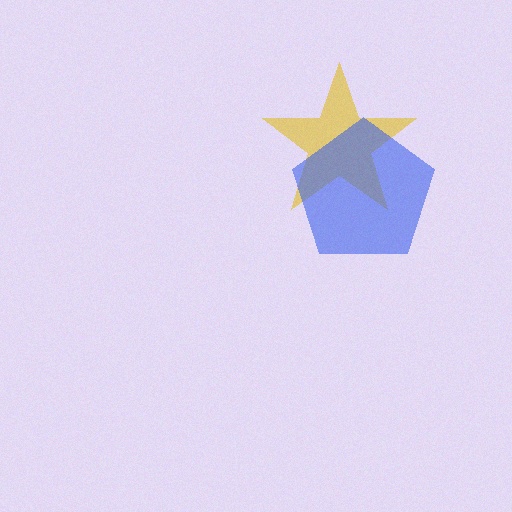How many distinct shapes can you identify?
There are 2 distinct shapes: a yellow star, a blue pentagon.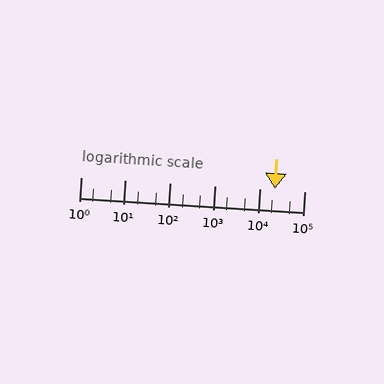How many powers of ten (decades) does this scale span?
The scale spans 5 decades, from 1 to 100000.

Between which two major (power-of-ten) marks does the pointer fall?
The pointer is between 10000 and 100000.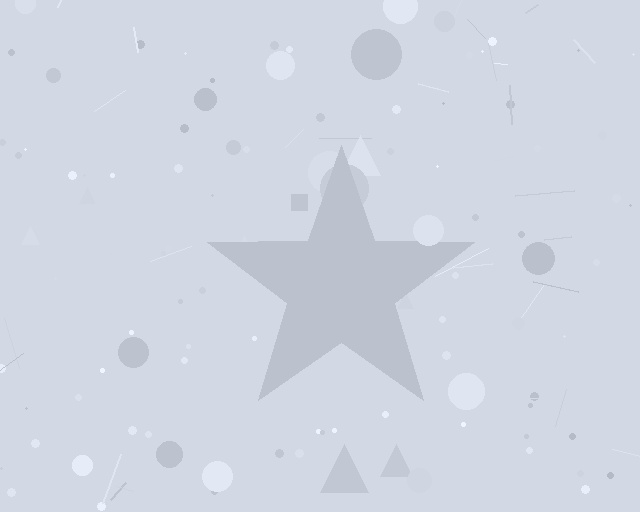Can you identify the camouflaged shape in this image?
The camouflaged shape is a star.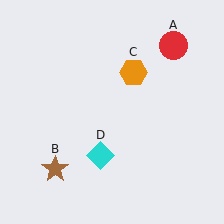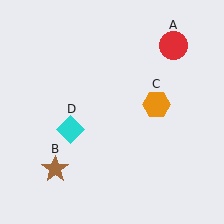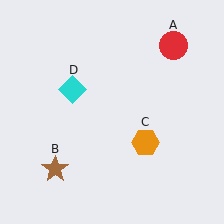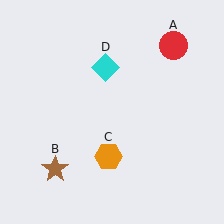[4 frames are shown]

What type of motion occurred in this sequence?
The orange hexagon (object C), cyan diamond (object D) rotated clockwise around the center of the scene.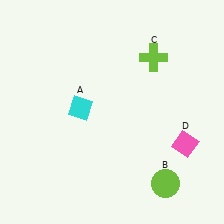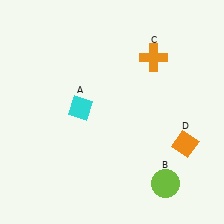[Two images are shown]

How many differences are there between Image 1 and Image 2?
There are 2 differences between the two images.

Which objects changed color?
C changed from lime to orange. D changed from pink to orange.